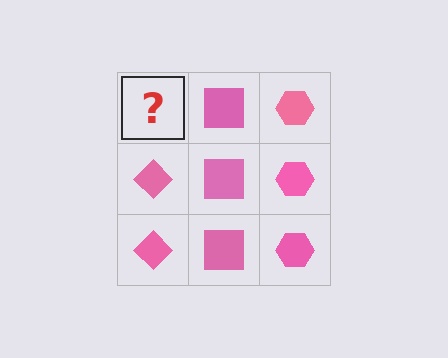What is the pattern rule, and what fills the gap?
The rule is that each column has a consistent shape. The gap should be filled with a pink diamond.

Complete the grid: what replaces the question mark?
The question mark should be replaced with a pink diamond.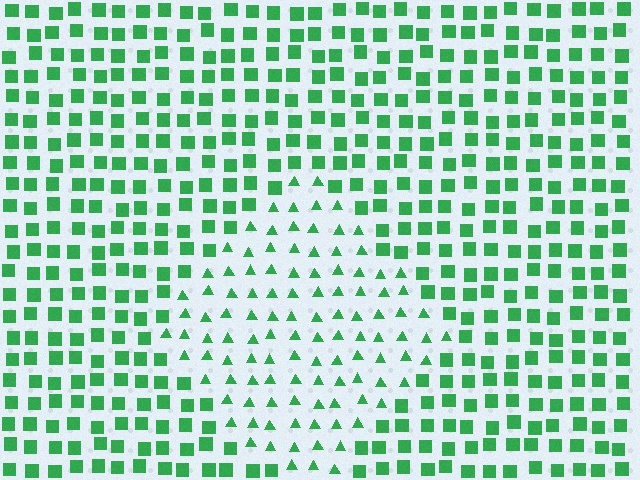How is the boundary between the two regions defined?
The boundary is defined by a change in element shape: triangles inside vs. squares outside. All elements share the same color and spacing.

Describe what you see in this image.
The image is filled with small green elements arranged in a uniform grid. A diamond-shaped region contains triangles, while the surrounding area contains squares. The boundary is defined purely by the change in element shape.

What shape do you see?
I see a diamond.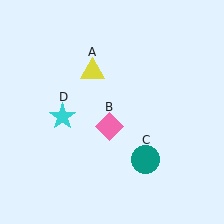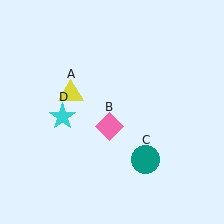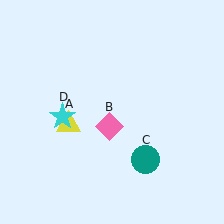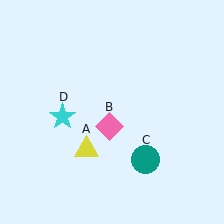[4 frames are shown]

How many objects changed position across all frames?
1 object changed position: yellow triangle (object A).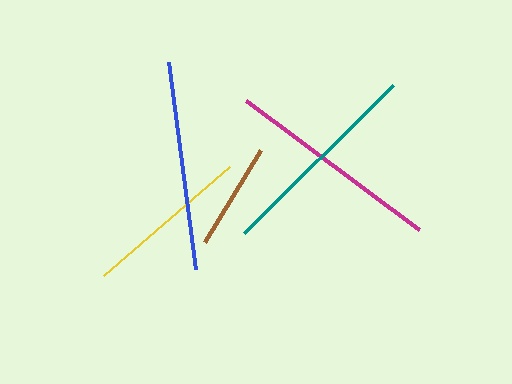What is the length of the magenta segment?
The magenta segment is approximately 216 pixels long.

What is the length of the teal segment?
The teal segment is approximately 210 pixels long.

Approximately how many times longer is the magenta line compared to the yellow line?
The magenta line is approximately 1.3 times the length of the yellow line.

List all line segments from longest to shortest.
From longest to shortest: magenta, teal, blue, yellow, brown.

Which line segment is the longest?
The magenta line is the longest at approximately 216 pixels.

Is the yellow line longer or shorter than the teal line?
The teal line is longer than the yellow line.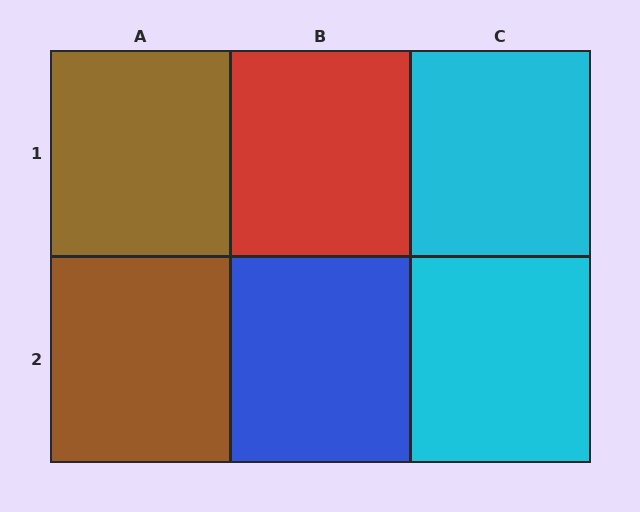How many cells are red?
1 cell is red.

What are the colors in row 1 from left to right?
Brown, red, cyan.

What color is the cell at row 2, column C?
Cyan.